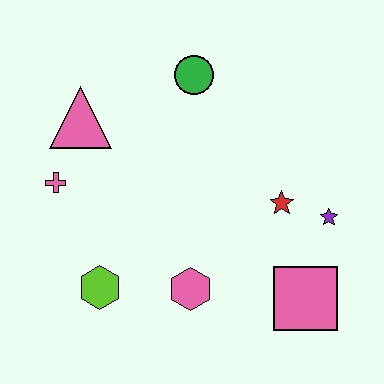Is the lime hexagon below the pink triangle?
Yes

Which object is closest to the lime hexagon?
The pink hexagon is closest to the lime hexagon.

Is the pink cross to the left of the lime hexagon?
Yes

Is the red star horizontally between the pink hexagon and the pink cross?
No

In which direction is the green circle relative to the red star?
The green circle is above the red star.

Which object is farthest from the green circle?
The pink square is farthest from the green circle.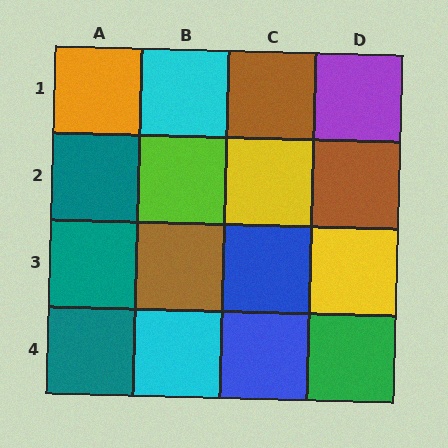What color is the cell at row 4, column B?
Cyan.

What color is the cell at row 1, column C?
Brown.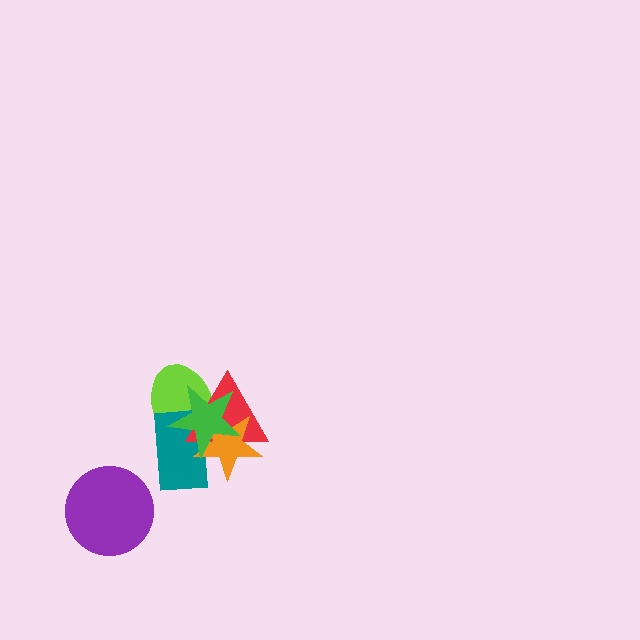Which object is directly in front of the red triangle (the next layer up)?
The orange star is directly in front of the red triangle.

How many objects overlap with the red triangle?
4 objects overlap with the red triangle.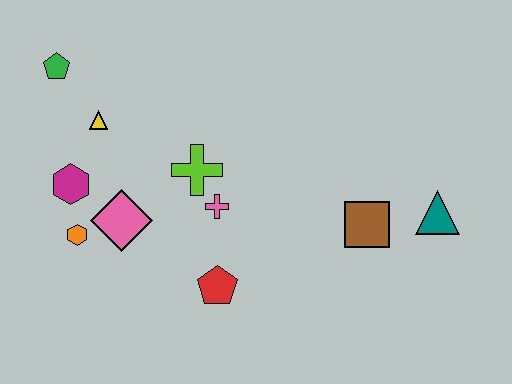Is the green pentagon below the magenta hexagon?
No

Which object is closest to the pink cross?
The lime cross is closest to the pink cross.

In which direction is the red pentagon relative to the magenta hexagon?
The red pentagon is to the right of the magenta hexagon.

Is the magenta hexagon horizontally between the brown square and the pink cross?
No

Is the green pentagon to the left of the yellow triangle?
Yes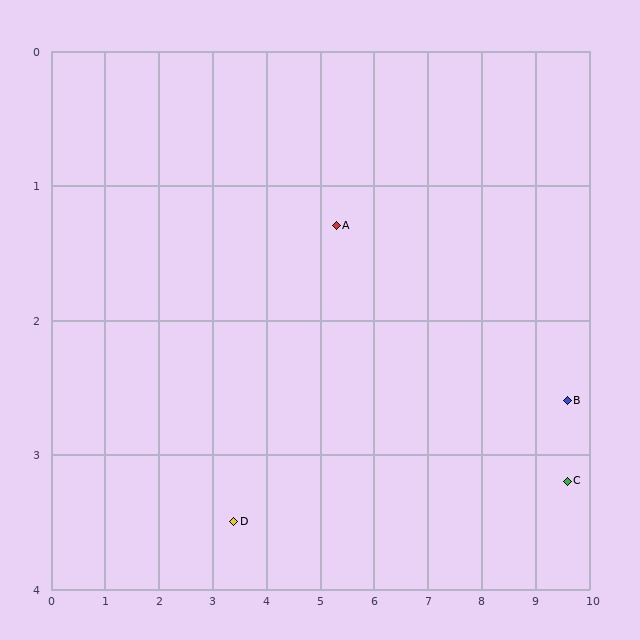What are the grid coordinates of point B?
Point B is at approximately (9.6, 2.6).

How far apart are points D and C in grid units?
Points D and C are about 6.2 grid units apart.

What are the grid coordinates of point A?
Point A is at approximately (5.3, 1.3).